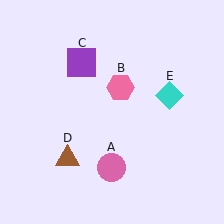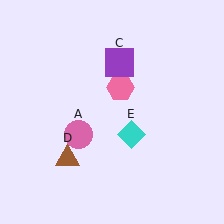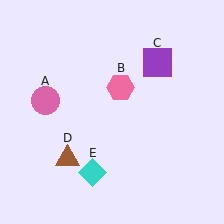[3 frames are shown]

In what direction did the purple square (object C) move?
The purple square (object C) moved right.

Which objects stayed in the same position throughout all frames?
Pink hexagon (object B) and brown triangle (object D) remained stationary.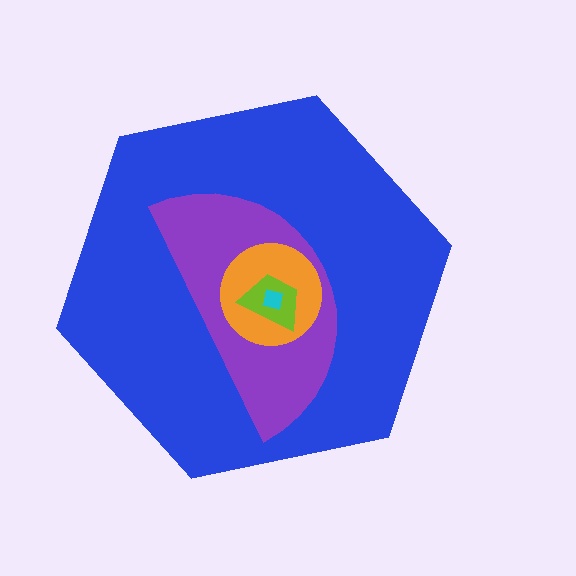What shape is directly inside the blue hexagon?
The purple semicircle.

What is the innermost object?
The cyan square.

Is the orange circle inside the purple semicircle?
Yes.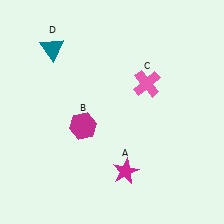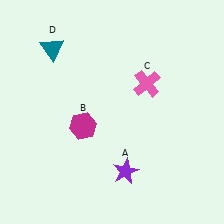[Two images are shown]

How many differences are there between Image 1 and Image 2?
There is 1 difference between the two images.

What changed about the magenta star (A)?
In Image 1, A is magenta. In Image 2, it changed to purple.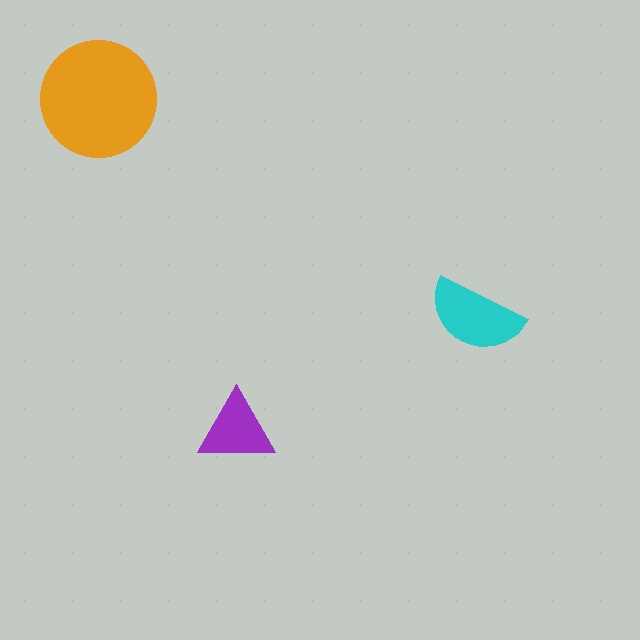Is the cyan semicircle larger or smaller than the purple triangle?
Larger.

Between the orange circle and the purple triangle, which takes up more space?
The orange circle.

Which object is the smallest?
The purple triangle.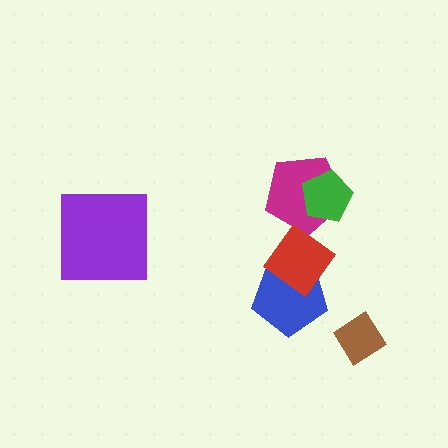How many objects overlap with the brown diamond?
0 objects overlap with the brown diamond.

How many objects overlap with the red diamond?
2 objects overlap with the red diamond.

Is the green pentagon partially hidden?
No, no other shape covers it.